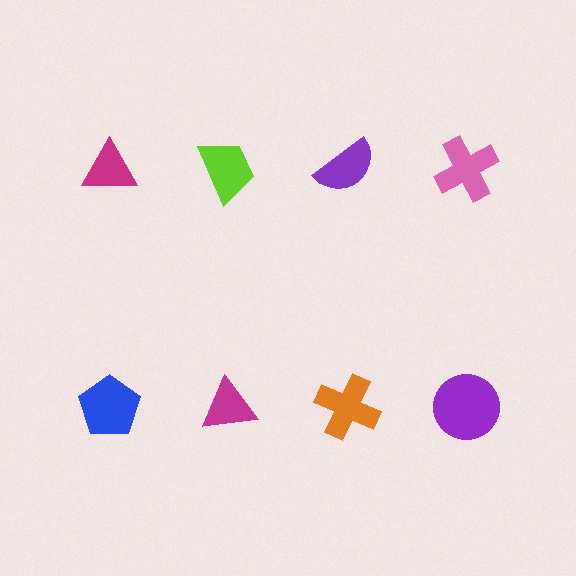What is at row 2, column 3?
An orange cross.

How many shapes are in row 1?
4 shapes.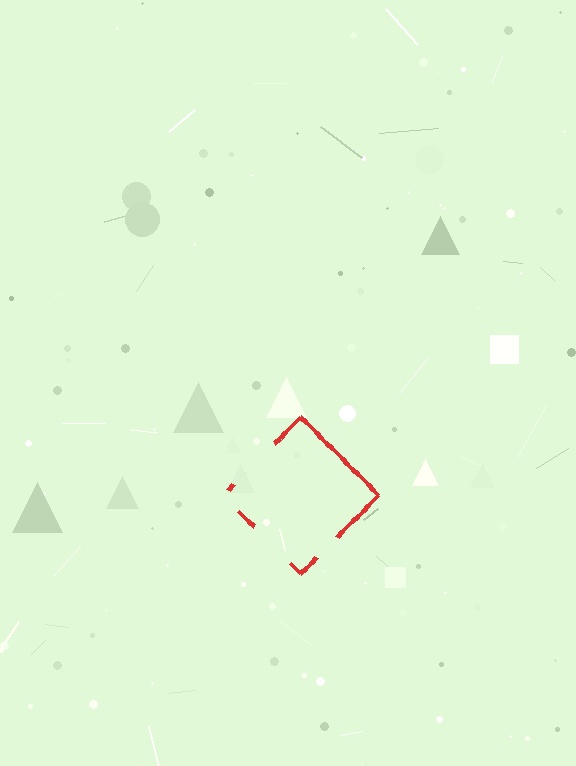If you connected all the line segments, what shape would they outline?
They would outline a diamond.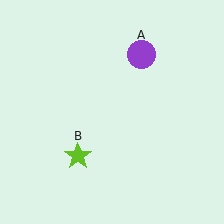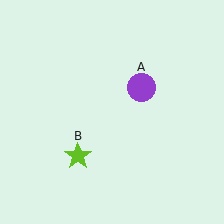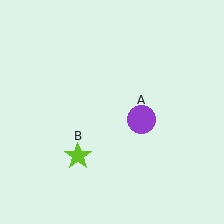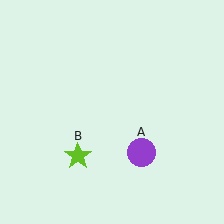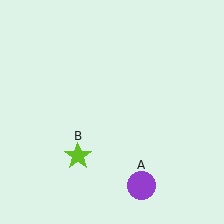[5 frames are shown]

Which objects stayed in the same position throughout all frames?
Lime star (object B) remained stationary.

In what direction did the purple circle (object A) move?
The purple circle (object A) moved down.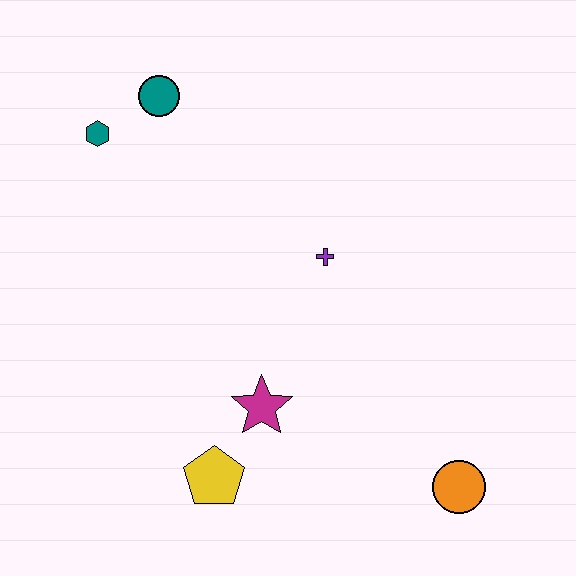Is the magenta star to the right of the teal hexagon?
Yes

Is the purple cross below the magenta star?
No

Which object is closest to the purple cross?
The magenta star is closest to the purple cross.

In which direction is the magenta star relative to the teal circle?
The magenta star is below the teal circle.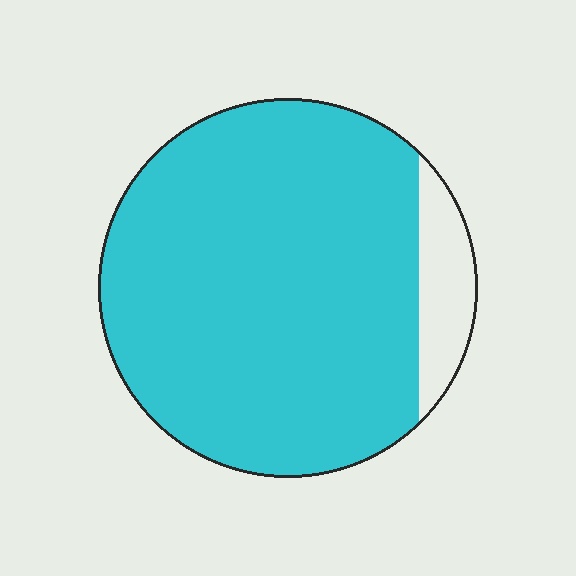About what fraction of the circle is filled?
About nine tenths (9/10).